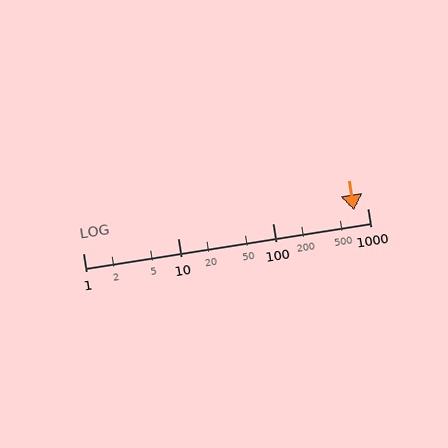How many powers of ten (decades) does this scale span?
The scale spans 3 decades, from 1 to 1000.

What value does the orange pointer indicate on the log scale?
The pointer indicates approximately 720.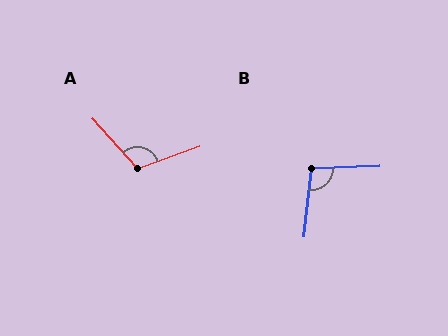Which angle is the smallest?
B, at approximately 98 degrees.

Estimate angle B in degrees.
Approximately 98 degrees.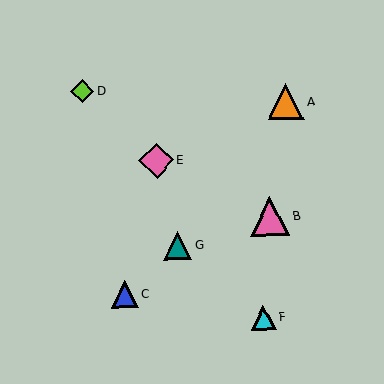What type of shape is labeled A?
Shape A is an orange triangle.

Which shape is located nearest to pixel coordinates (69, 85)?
The lime diamond (labeled D) at (82, 91) is nearest to that location.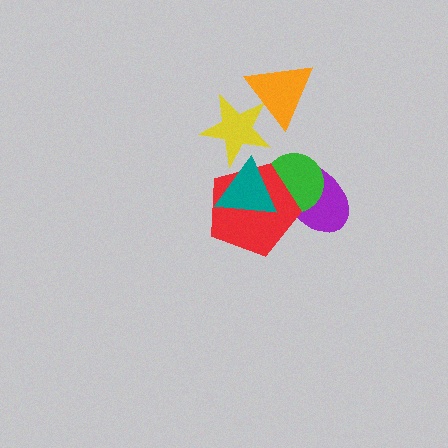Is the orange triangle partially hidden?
No, no other shape covers it.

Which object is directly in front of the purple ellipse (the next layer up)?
The green circle is directly in front of the purple ellipse.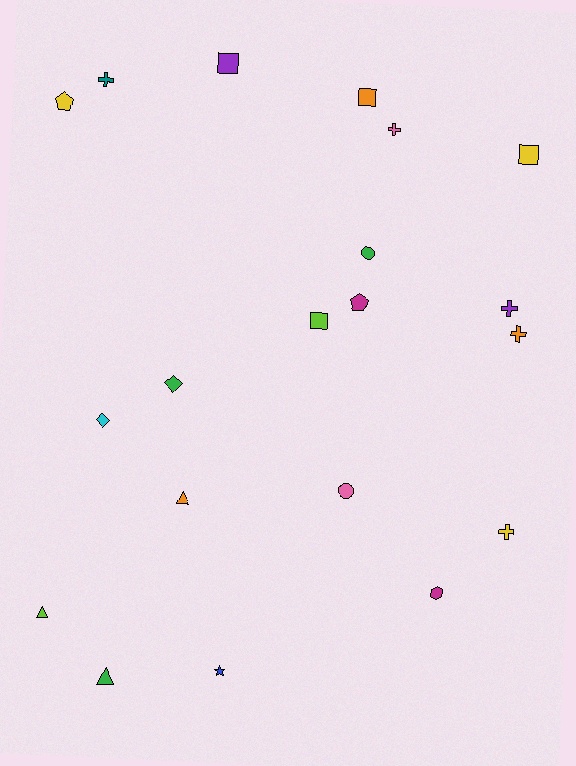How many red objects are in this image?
There are no red objects.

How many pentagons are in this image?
There are 2 pentagons.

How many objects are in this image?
There are 20 objects.